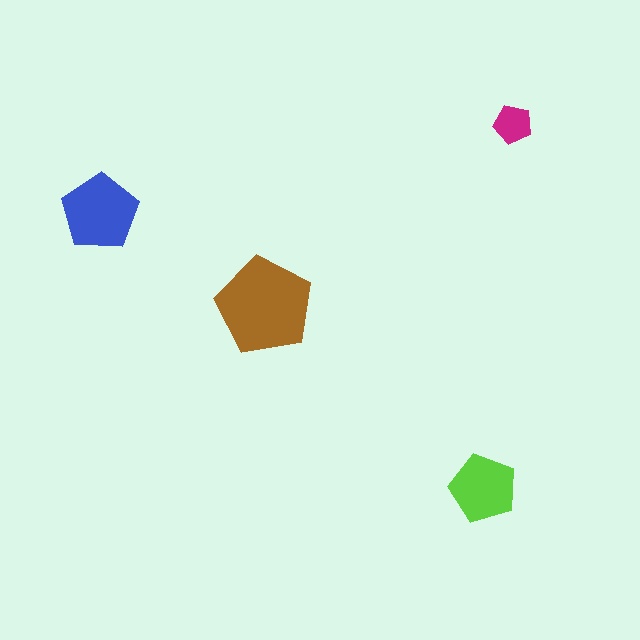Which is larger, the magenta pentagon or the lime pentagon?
The lime one.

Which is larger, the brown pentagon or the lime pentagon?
The brown one.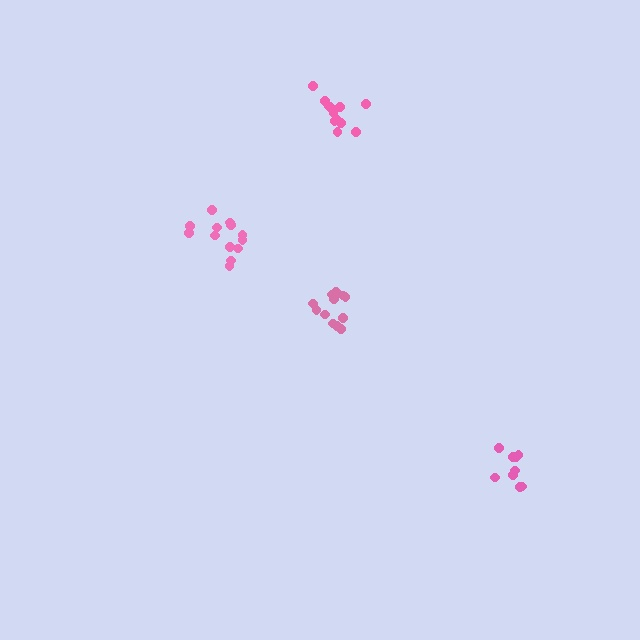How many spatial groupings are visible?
There are 4 spatial groupings.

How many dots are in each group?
Group 1: 12 dots, Group 2: 13 dots, Group 3: 12 dots, Group 4: 9 dots (46 total).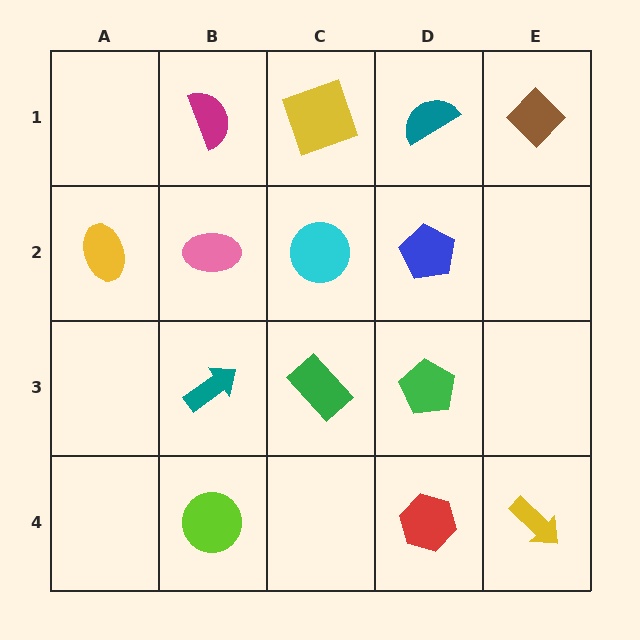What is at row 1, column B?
A magenta semicircle.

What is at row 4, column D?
A red hexagon.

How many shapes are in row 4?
3 shapes.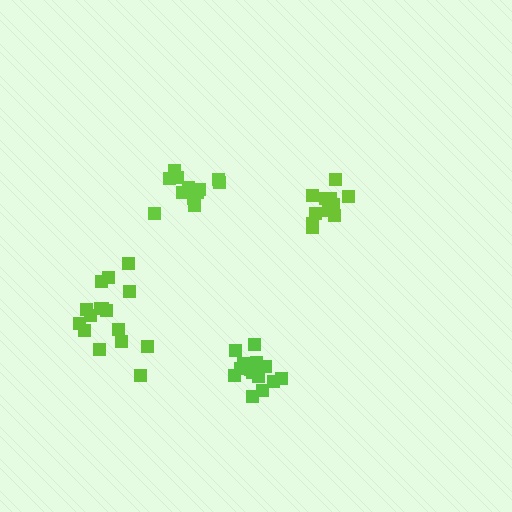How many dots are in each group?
Group 1: 11 dots, Group 2: 14 dots, Group 3: 16 dots, Group 4: 12 dots (53 total).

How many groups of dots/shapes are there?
There are 4 groups.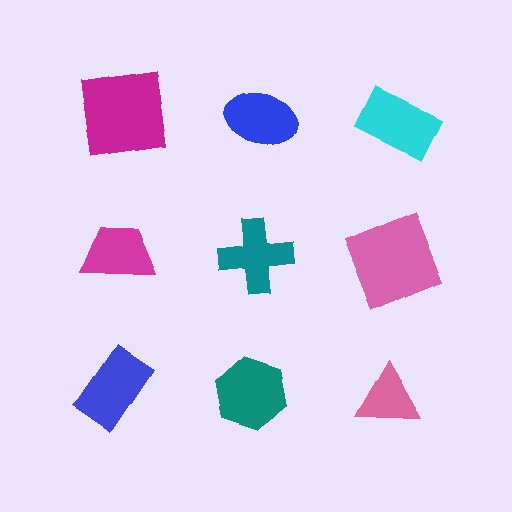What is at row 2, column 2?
A teal cross.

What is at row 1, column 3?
A cyan rectangle.